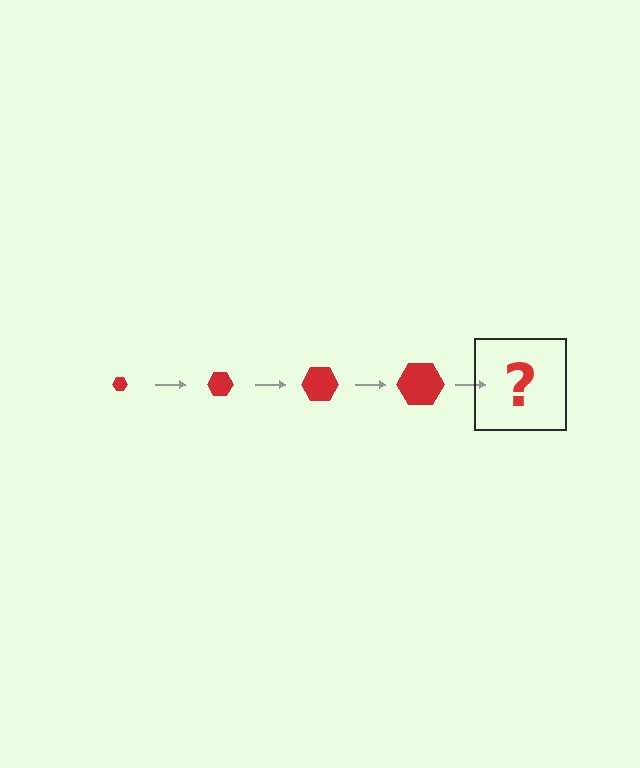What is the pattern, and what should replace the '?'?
The pattern is that the hexagon gets progressively larger each step. The '?' should be a red hexagon, larger than the previous one.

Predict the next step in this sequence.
The next step is a red hexagon, larger than the previous one.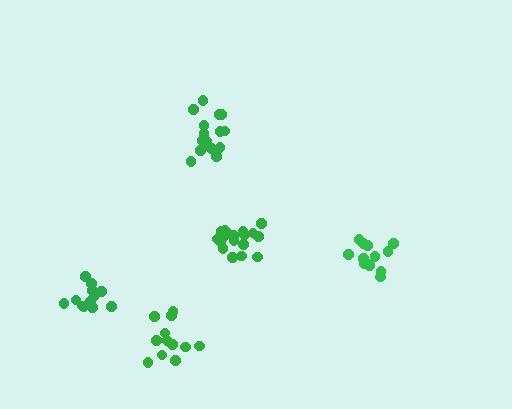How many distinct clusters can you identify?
There are 5 distinct clusters.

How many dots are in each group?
Group 1: 12 dots, Group 2: 13 dots, Group 3: 12 dots, Group 4: 18 dots, Group 5: 16 dots (71 total).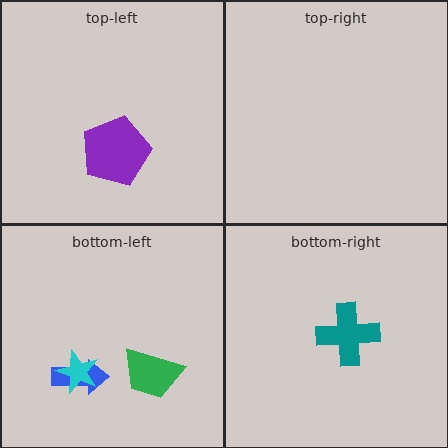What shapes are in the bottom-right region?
The teal cross.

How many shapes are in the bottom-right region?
1.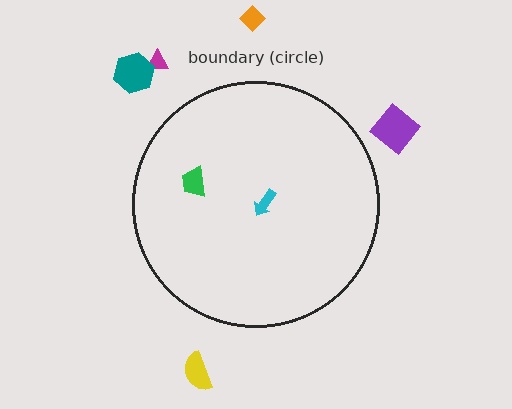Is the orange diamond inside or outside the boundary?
Outside.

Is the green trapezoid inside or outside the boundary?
Inside.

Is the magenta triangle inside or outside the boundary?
Outside.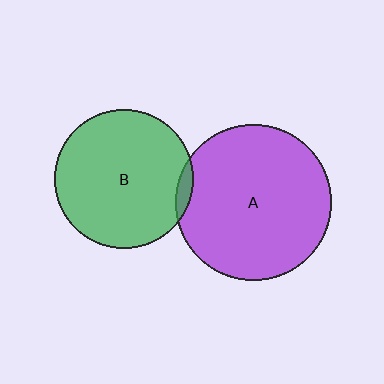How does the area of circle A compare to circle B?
Approximately 1.3 times.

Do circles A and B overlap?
Yes.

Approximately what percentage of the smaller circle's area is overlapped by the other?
Approximately 5%.